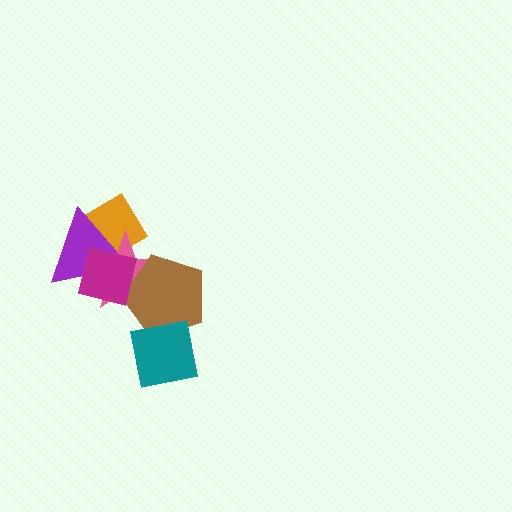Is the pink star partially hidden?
Yes, it is partially covered by another shape.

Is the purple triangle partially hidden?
Yes, it is partially covered by another shape.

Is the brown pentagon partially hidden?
Yes, it is partially covered by another shape.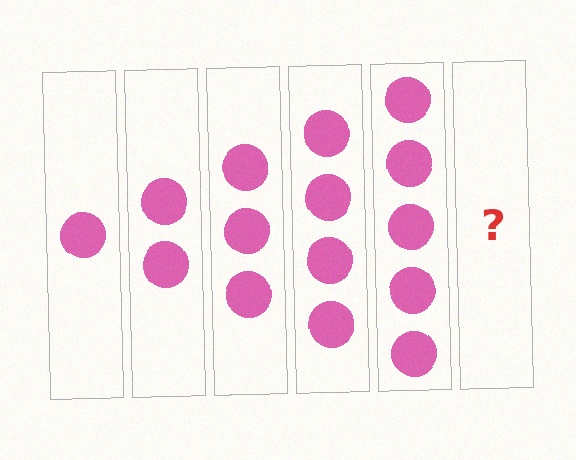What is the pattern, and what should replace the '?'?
The pattern is that each step adds one more circle. The '?' should be 6 circles.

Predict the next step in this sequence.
The next step is 6 circles.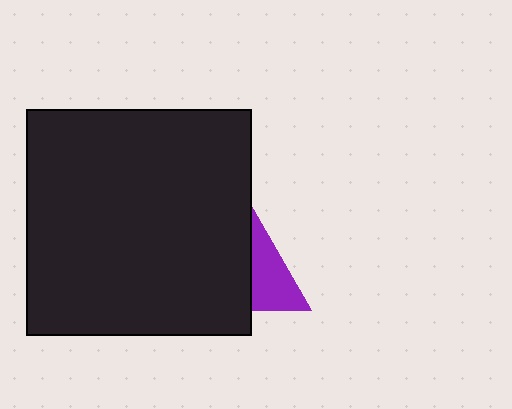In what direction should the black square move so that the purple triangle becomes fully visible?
The black square should move left. That is the shortest direction to clear the overlap and leave the purple triangle fully visible.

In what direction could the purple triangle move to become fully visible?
The purple triangle could move right. That would shift it out from behind the black square entirely.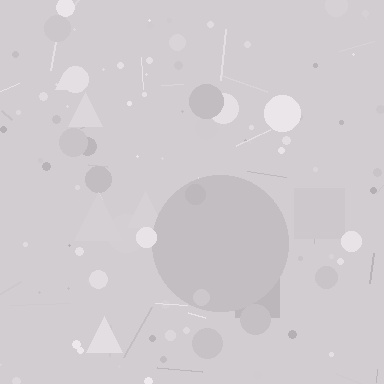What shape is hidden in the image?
A circle is hidden in the image.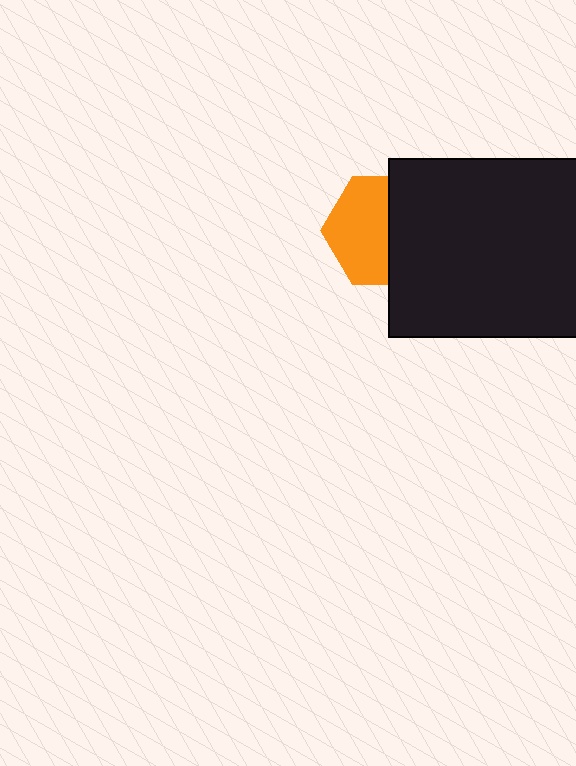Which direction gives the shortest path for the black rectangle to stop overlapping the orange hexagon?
Moving right gives the shortest separation.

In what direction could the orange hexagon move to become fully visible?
The orange hexagon could move left. That would shift it out from behind the black rectangle entirely.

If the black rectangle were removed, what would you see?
You would see the complete orange hexagon.